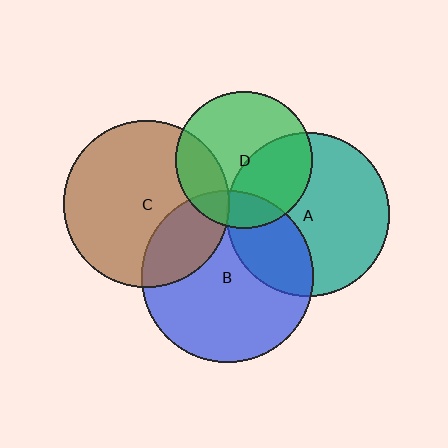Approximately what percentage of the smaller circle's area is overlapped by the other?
Approximately 30%.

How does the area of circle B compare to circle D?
Approximately 1.6 times.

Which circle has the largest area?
Circle B (blue).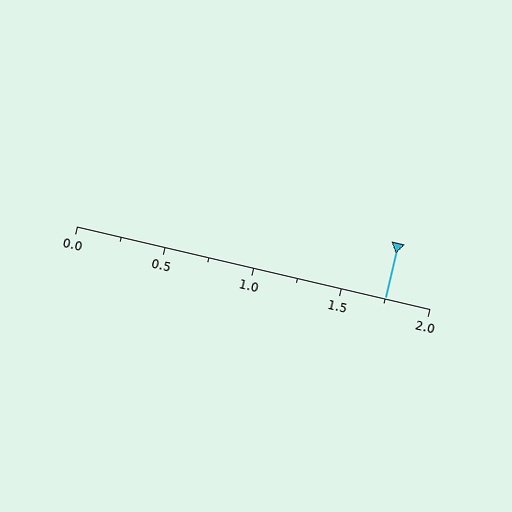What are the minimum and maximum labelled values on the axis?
The axis runs from 0.0 to 2.0.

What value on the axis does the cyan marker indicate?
The marker indicates approximately 1.75.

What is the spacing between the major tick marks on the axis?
The major ticks are spaced 0.5 apart.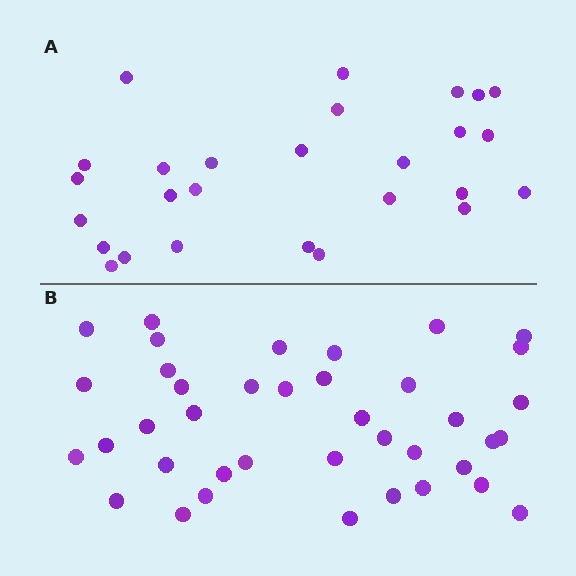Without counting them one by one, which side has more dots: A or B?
Region B (the bottom region) has more dots.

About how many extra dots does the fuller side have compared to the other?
Region B has roughly 12 or so more dots than region A.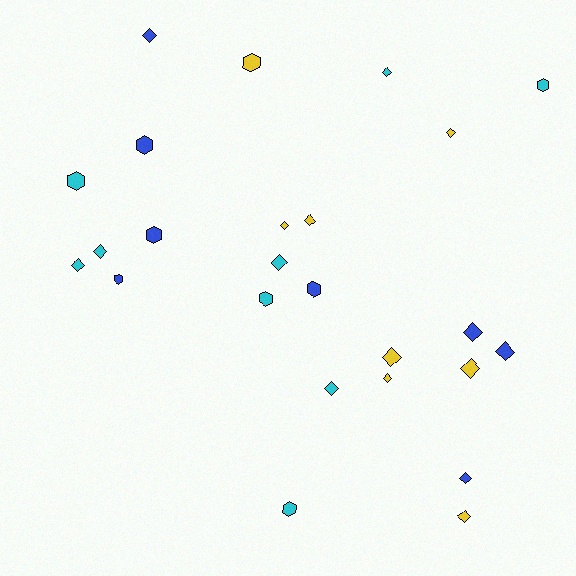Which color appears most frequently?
Cyan, with 9 objects.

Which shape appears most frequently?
Diamond, with 16 objects.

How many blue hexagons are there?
There are 4 blue hexagons.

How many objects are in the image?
There are 25 objects.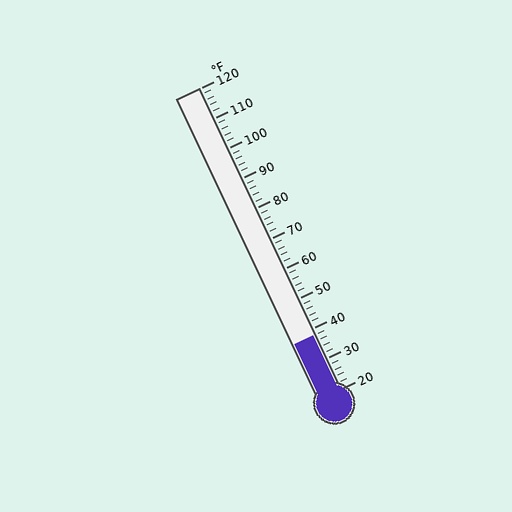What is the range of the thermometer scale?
The thermometer scale ranges from 20°F to 120°F.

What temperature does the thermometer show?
The thermometer shows approximately 38°F.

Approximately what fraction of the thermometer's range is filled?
The thermometer is filled to approximately 20% of its range.